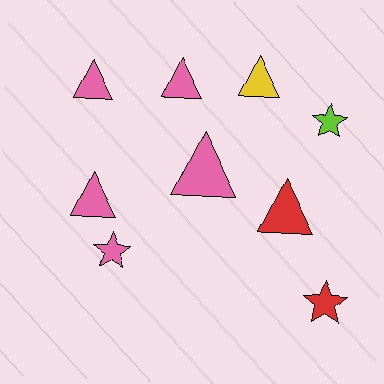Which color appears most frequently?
Pink, with 5 objects.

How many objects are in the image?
There are 9 objects.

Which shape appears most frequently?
Triangle, with 6 objects.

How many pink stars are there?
There is 1 pink star.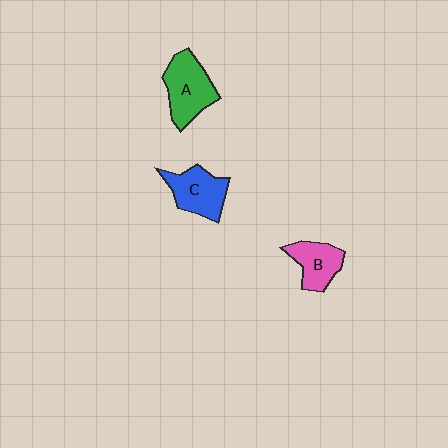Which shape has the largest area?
Shape A (green).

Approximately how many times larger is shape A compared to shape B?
Approximately 1.4 times.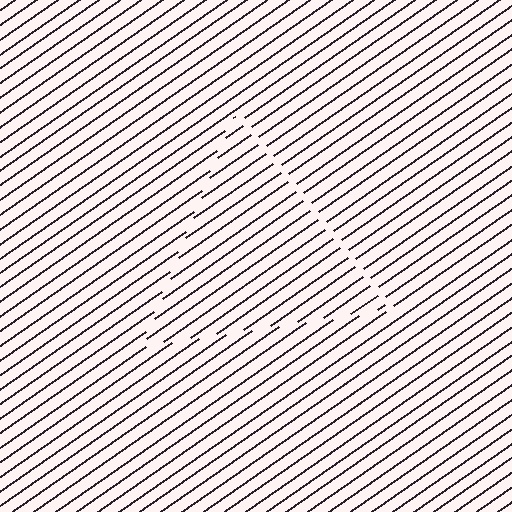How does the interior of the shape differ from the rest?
The interior of the shape contains the same grating, shifted by half a period — the contour is defined by the phase discontinuity where line-ends from the inner and outer gratings abut.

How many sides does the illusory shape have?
3 sides — the line-ends trace a triangle.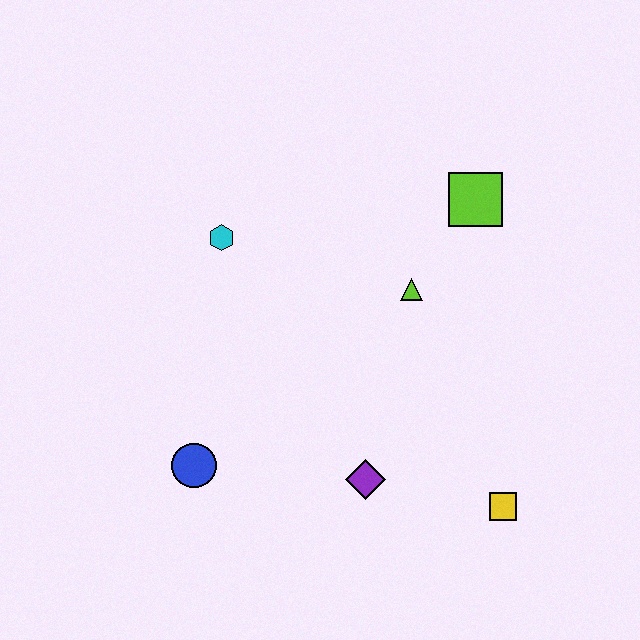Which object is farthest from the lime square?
The blue circle is farthest from the lime square.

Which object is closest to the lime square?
The lime triangle is closest to the lime square.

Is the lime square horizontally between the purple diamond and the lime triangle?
No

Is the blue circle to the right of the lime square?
No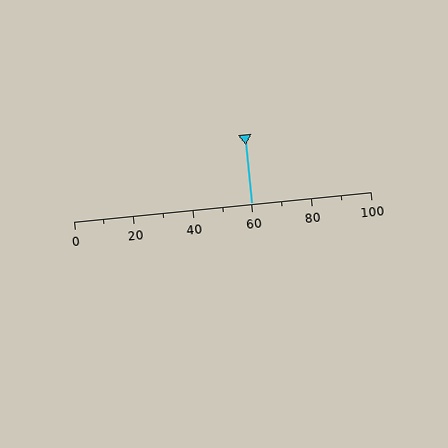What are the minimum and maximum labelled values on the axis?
The axis runs from 0 to 100.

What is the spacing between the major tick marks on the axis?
The major ticks are spaced 20 apart.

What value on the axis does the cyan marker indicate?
The marker indicates approximately 60.